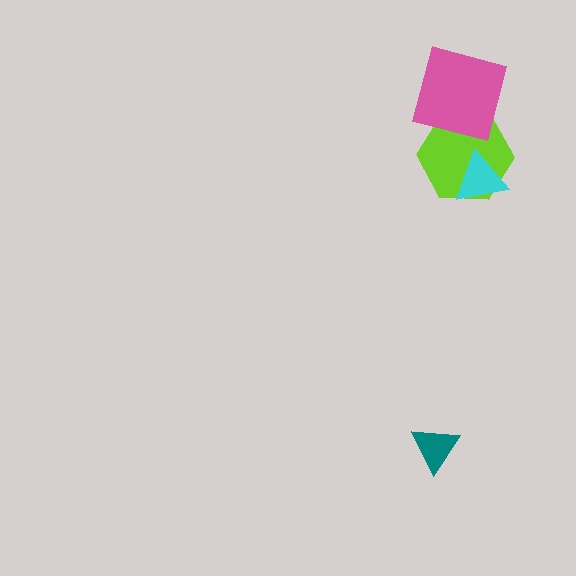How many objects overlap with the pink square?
1 object overlaps with the pink square.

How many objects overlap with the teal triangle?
0 objects overlap with the teal triangle.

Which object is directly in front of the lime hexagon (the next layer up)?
The pink square is directly in front of the lime hexagon.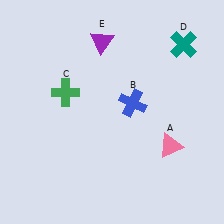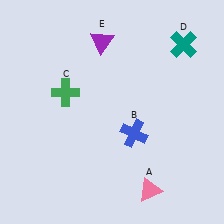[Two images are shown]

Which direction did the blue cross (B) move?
The blue cross (B) moved down.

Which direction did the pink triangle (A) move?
The pink triangle (A) moved down.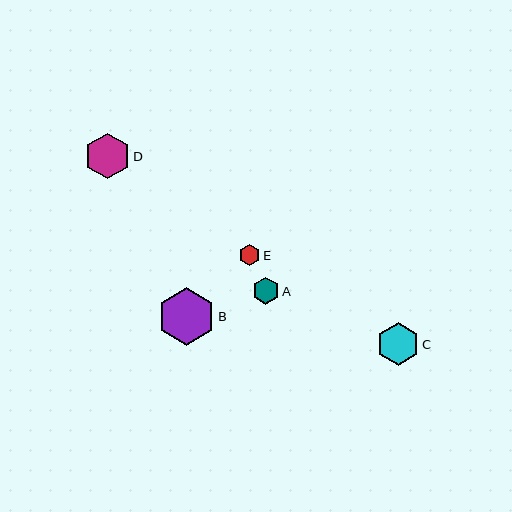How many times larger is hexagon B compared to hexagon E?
Hexagon B is approximately 2.8 times the size of hexagon E.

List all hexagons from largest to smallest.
From largest to smallest: B, D, C, A, E.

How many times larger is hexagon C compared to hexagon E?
Hexagon C is approximately 2.0 times the size of hexagon E.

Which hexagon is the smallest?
Hexagon E is the smallest with a size of approximately 21 pixels.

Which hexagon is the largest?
Hexagon B is the largest with a size of approximately 58 pixels.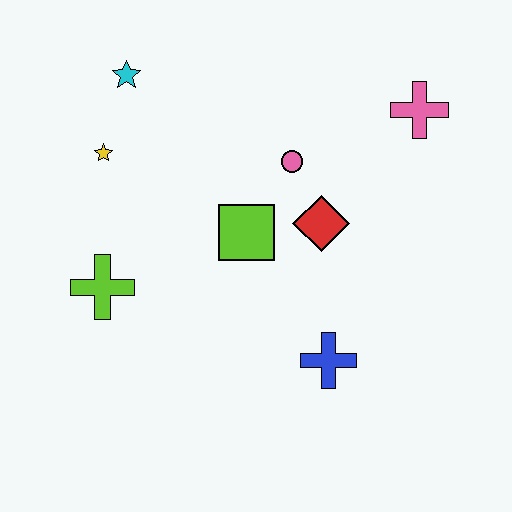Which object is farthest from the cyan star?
The blue cross is farthest from the cyan star.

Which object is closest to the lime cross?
The yellow star is closest to the lime cross.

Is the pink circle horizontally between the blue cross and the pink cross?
No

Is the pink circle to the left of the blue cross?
Yes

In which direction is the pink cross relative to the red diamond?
The pink cross is above the red diamond.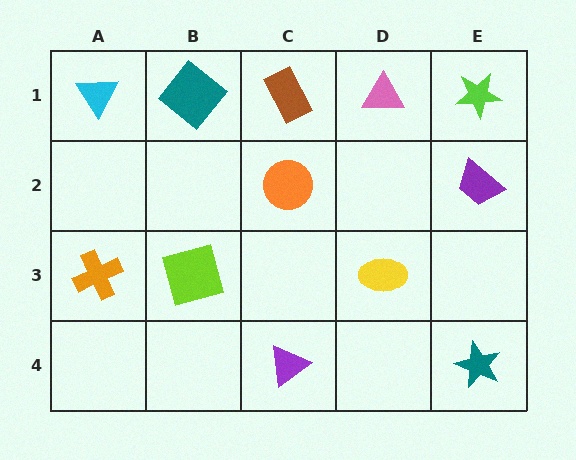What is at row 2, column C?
An orange circle.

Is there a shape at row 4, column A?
No, that cell is empty.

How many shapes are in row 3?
3 shapes.